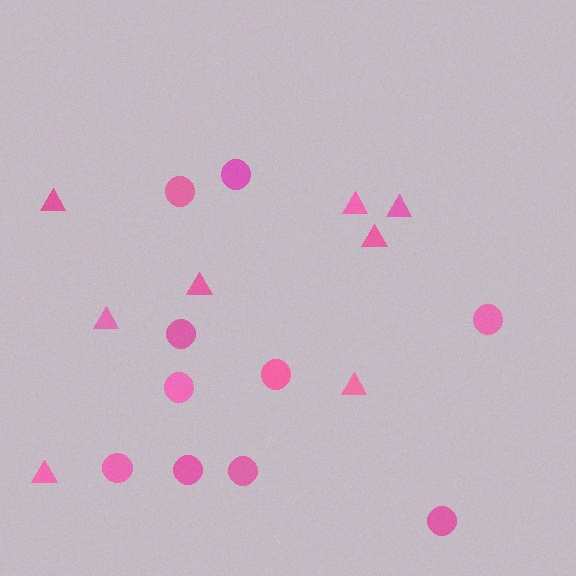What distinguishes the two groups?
There are 2 groups: one group of triangles (8) and one group of circles (10).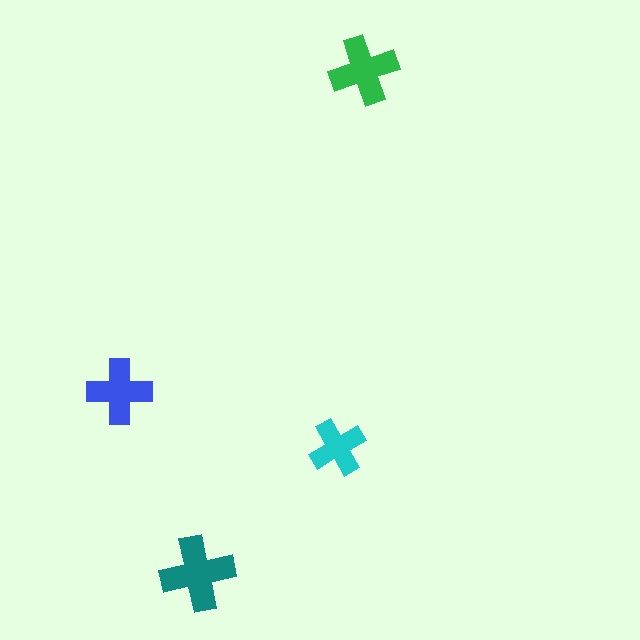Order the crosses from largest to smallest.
the teal one, the green one, the blue one, the cyan one.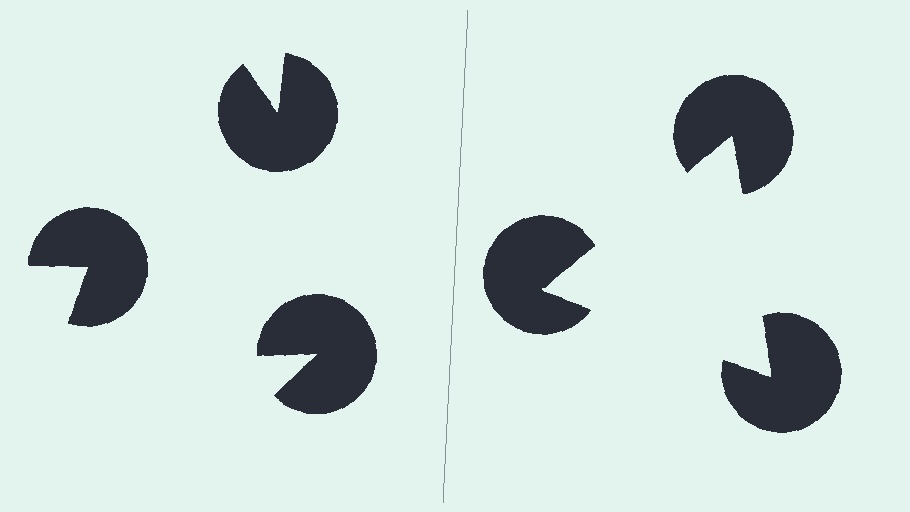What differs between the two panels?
The pac-man discs are positioned identically on both sides; only the wedge orientations differ. On the right they align to a triangle; on the left they are misaligned.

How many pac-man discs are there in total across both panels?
6 — 3 on each side.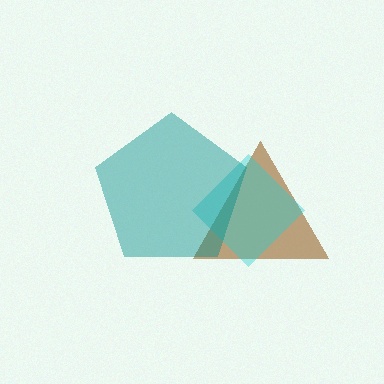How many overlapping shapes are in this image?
There are 3 overlapping shapes in the image.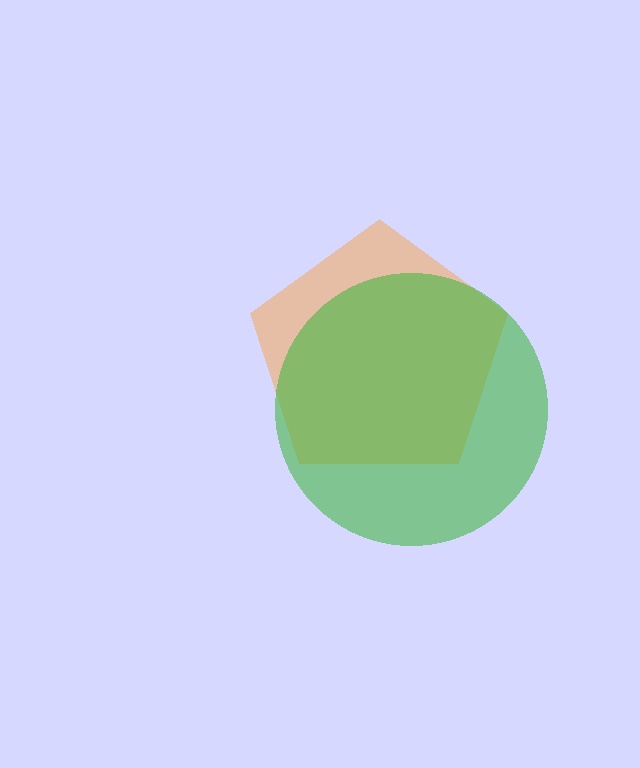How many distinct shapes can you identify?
There are 2 distinct shapes: an orange pentagon, a green circle.